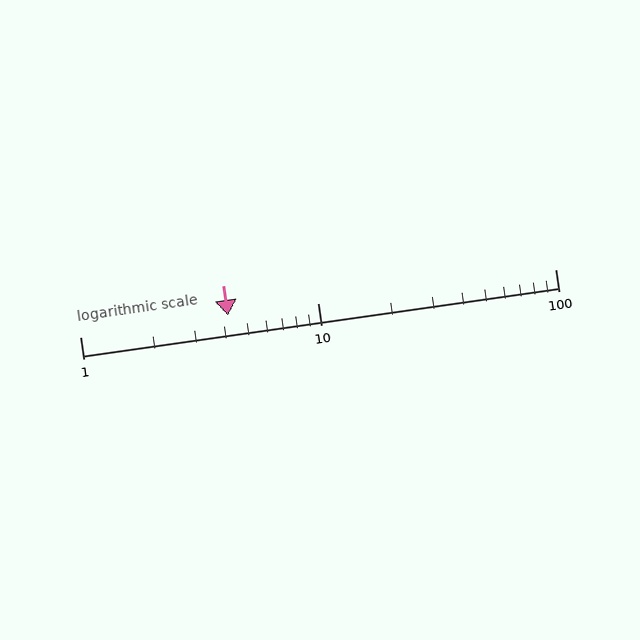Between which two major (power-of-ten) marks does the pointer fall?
The pointer is between 1 and 10.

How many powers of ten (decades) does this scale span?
The scale spans 2 decades, from 1 to 100.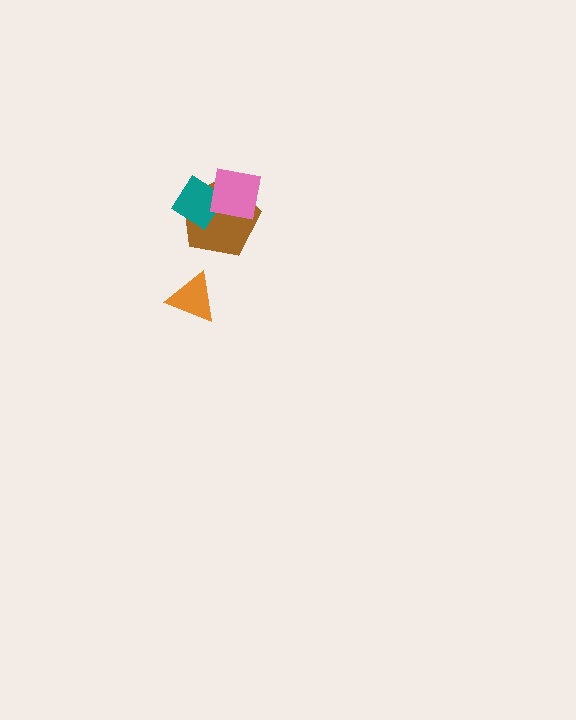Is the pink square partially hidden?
No, no other shape covers it.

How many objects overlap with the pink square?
2 objects overlap with the pink square.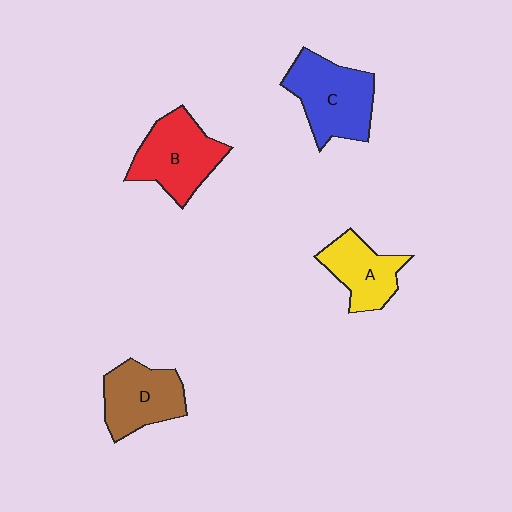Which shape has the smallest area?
Shape A (yellow).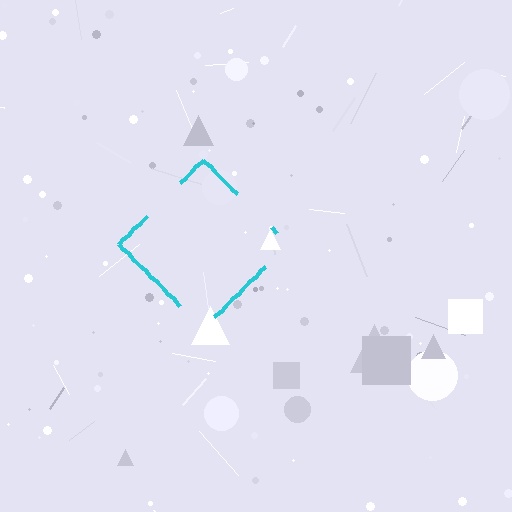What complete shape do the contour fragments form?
The contour fragments form a diamond.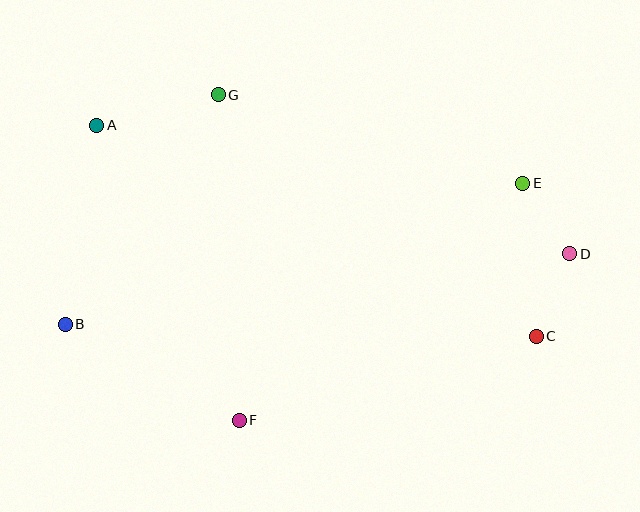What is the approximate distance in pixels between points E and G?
The distance between E and G is approximately 317 pixels.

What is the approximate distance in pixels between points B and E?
The distance between B and E is approximately 478 pixels.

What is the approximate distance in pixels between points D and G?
The distance between D and G is approximately 386 pixels.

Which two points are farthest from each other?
Points B and D are farthest from each other.